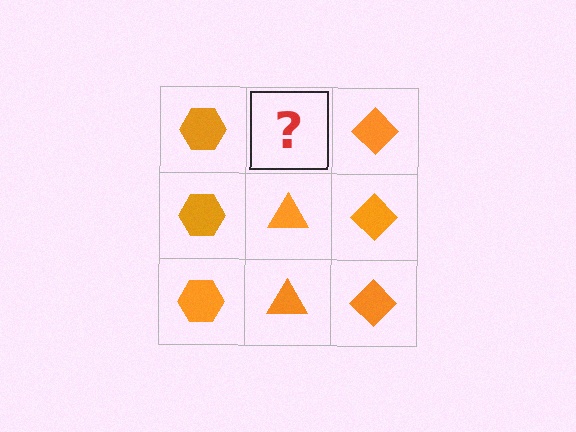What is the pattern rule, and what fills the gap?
The rule is that each column has a consistent shape. The gap should be filled with an orange triangle.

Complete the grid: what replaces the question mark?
The question mark should be replaced with an orange triangle.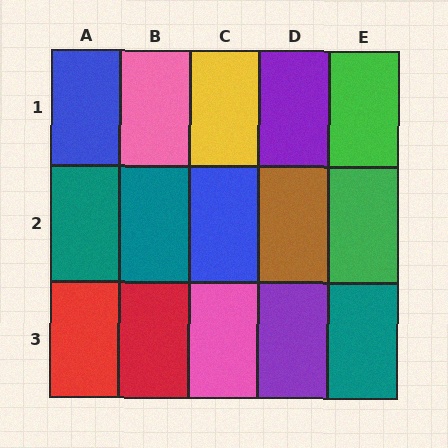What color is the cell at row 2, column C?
Blue.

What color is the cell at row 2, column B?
Teal.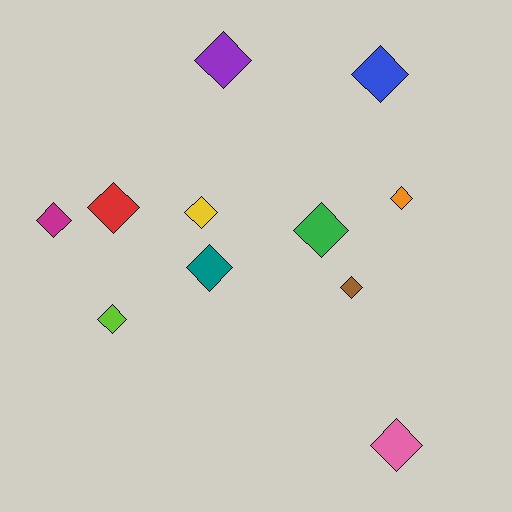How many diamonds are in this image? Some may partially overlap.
There are 11 diamonds.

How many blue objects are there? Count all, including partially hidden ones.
There is 1 blue object.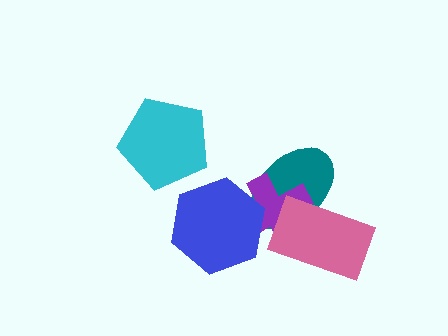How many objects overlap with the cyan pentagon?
0 objects overlap with the cyan pentagon.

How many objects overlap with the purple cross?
3 objects overlap with the purple cross.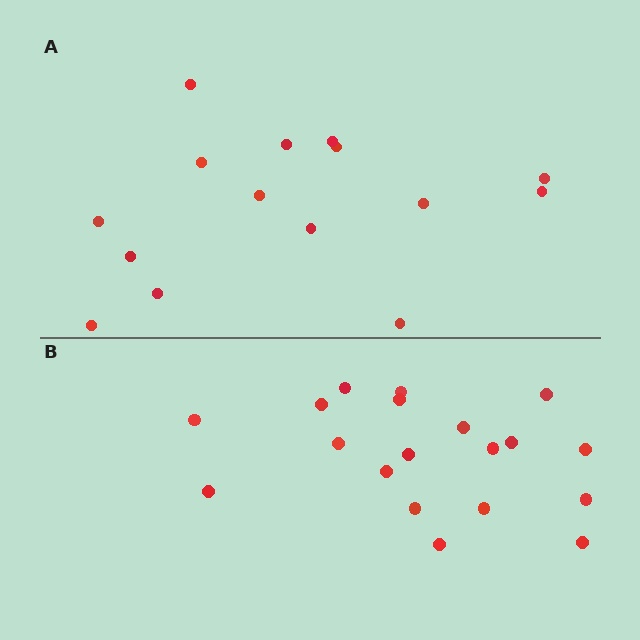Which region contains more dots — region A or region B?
Region B (the bottom region) has more dots.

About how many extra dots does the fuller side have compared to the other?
Region B has about 4 more dots than region A.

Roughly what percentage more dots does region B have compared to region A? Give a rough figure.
About 25% more.